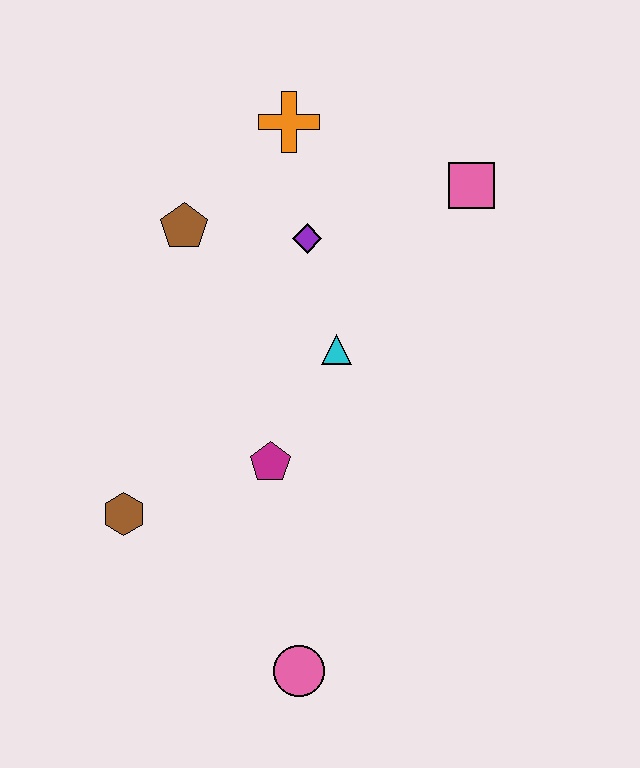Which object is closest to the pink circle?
The magenta pentagon is closest to the pink circle.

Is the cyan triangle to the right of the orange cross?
Yes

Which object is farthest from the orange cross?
The pink circle is farthest from the orange cross.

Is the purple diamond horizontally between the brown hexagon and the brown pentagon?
No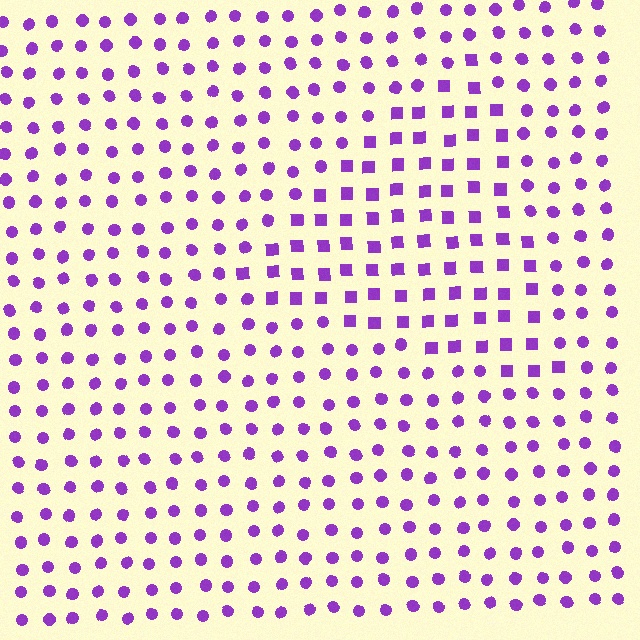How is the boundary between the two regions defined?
The boundary is defined by a change in element shape: squares inside vs. circles outside. All elements share the same color and spacing.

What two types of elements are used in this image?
The image uses squares inside the triangle region and circles outside it.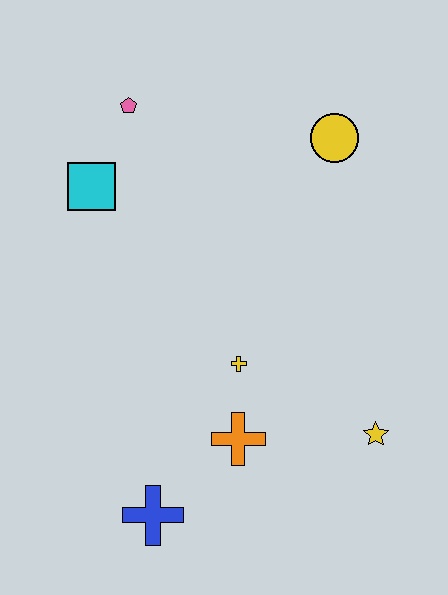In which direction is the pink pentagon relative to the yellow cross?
The pink pentagon is above the yellow cross.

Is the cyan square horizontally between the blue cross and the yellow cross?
No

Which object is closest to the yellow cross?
The orange cross is closest to the yellow cross.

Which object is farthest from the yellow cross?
The pink pentagon is farthest from the yellow cross.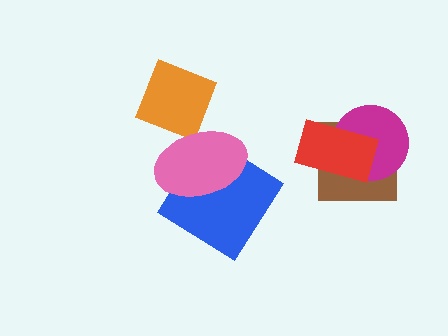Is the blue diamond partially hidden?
Yes, it is partially covered by another shape.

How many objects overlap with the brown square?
2 objects overlap with the brown square.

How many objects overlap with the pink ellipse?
2 objects overlap with the pink ellipse.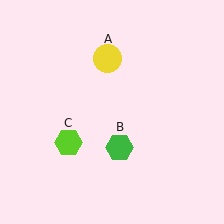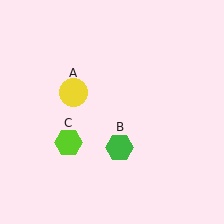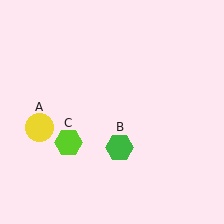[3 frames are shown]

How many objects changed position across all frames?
1 object changed position: yellow circle (object A).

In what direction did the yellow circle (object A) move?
The yellow circle (object A) moved down and to the left.